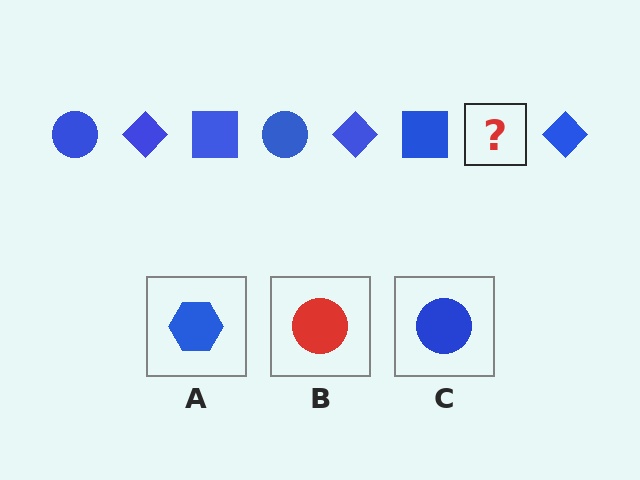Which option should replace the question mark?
Option C.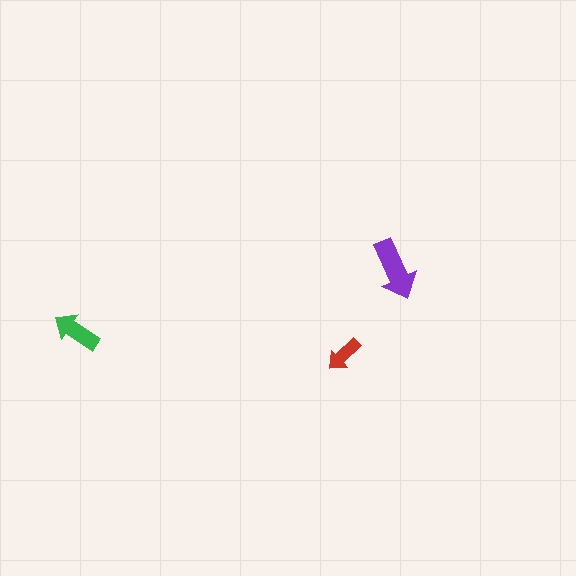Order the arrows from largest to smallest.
the purple one, the green one, the red one.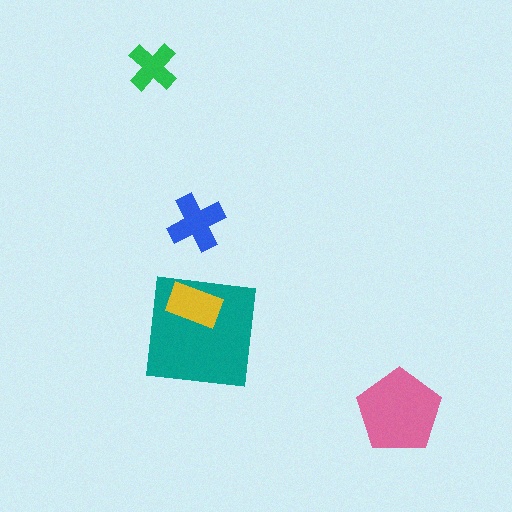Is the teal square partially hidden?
Yes, it is partially covered by another shape.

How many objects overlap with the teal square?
1 object overlaps with the teal square.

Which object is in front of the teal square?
The yellow rectangle is in front of the teal square.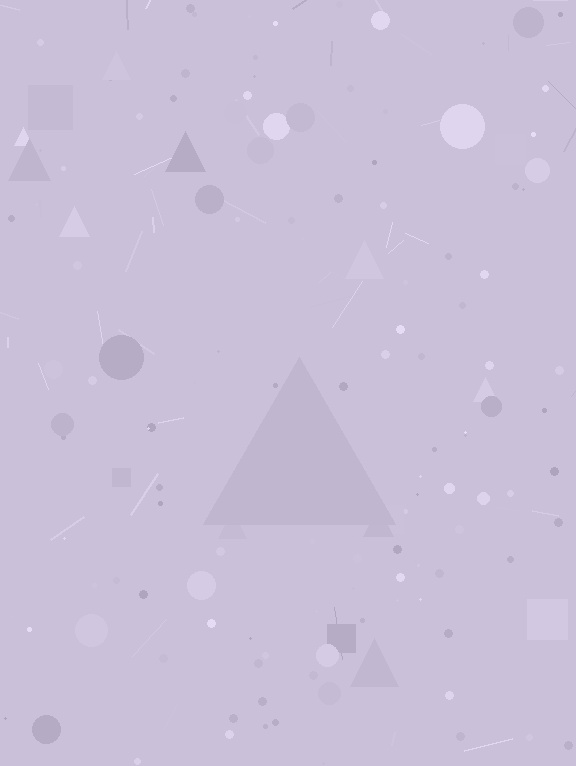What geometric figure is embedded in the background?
A triangle is embedded in the background.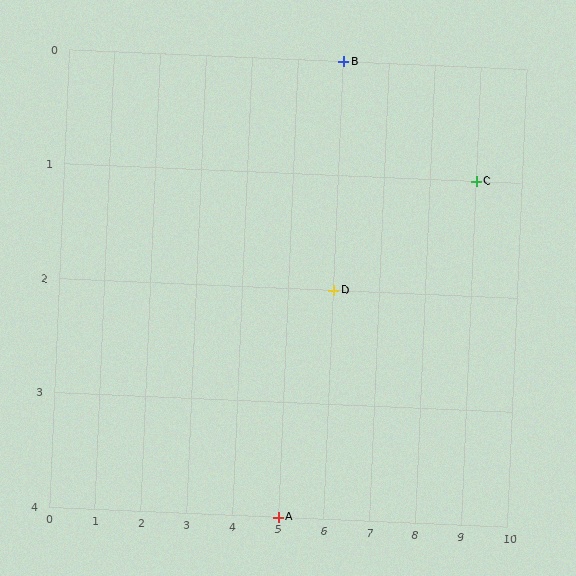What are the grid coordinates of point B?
Point B is at grid coordinates (6, 0).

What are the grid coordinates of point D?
Point D is at grid coordinates (6, 2).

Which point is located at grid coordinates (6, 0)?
Point B is at (6, 0).